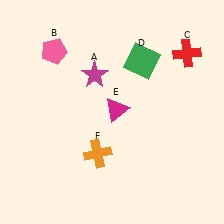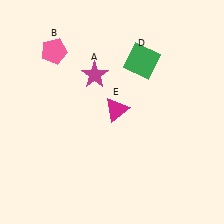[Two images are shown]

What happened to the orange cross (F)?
The orange cross (F) was removed in Image 2. It was in the bottom-left area of Image 1.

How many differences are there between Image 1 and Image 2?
There are 2 differences between the two images.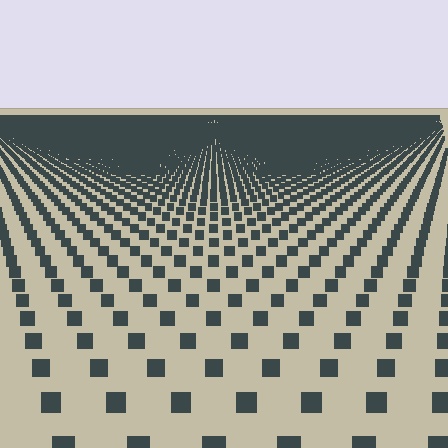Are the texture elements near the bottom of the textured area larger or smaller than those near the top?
Larger. Near the bottom, elements are closer to the viewer and appear at a bigger on-screen size.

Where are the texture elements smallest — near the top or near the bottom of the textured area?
Near the top.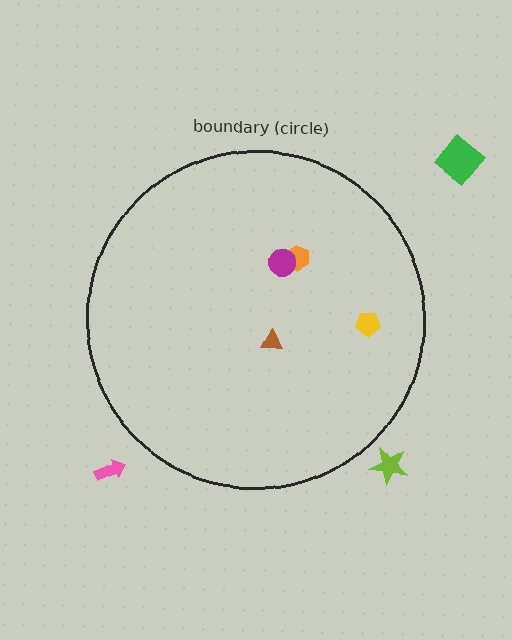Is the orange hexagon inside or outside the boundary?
Inside.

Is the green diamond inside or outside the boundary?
Outside.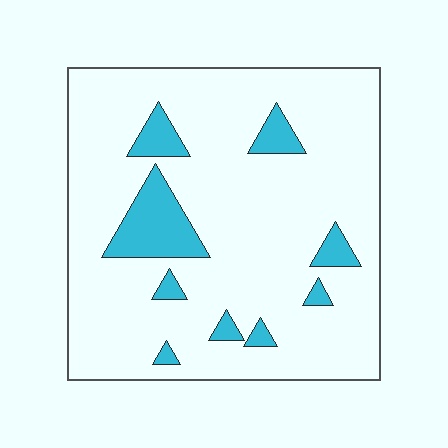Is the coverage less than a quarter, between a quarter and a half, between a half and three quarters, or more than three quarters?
Less than a quarter.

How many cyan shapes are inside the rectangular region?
9.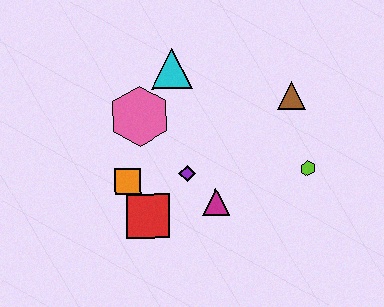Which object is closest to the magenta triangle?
The purple diamond is closest to the magenta triangle.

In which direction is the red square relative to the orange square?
The red square is below the orange square.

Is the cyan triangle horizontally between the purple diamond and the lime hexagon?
No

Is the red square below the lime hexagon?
Yes